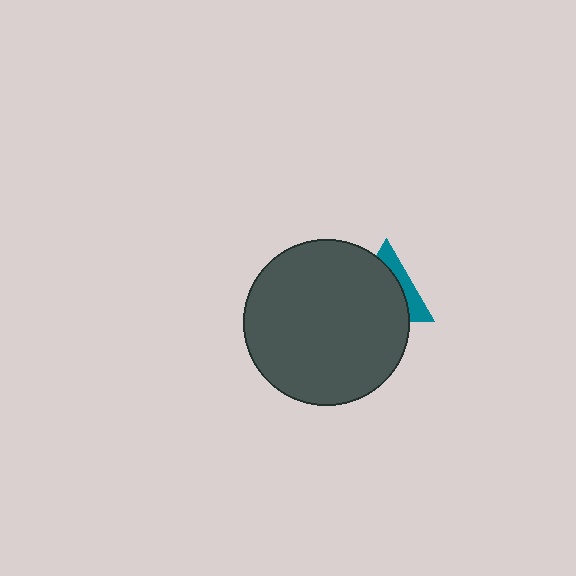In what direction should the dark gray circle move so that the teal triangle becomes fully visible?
The dark gray circle should move toward the lower-left. That is the shortest direction to clear the overlap and leave the teal triangle fully visible.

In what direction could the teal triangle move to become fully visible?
The teal triangle could move toward the upper-right. That would shift it out from behind the dark gray circle entirely.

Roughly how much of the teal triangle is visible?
A small part of it is visible (roughly 31%).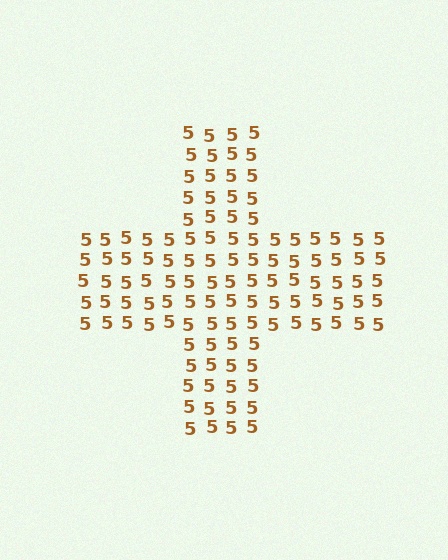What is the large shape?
The large shape is a cross.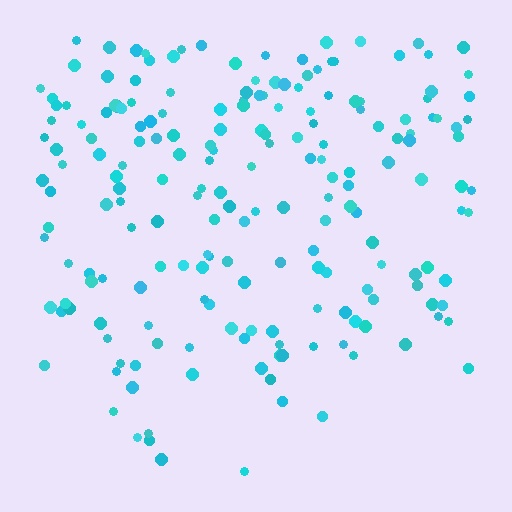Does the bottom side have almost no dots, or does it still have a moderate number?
Still a moderate number, just noticeably fewer than the top.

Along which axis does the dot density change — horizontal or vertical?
Vertical.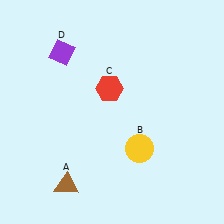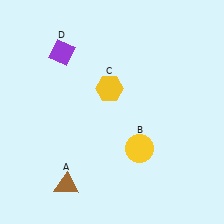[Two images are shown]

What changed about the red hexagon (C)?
In Image 1, C is red. In Image 2, it changed to yellow.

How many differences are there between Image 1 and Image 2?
There is 1 difference between the two images.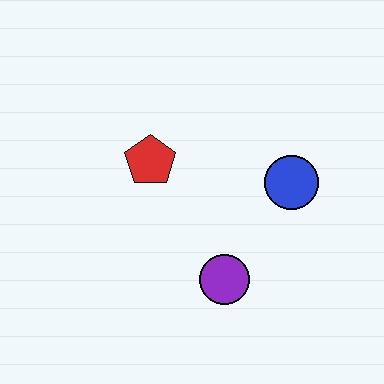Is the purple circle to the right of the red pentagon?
Yes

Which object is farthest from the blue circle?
The red pentagon is farthest from the blue circle.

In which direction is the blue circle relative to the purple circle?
The blue circle is above the purple circle.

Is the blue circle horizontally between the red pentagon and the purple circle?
No